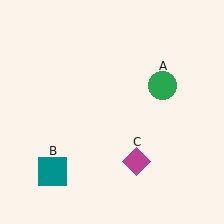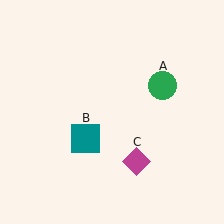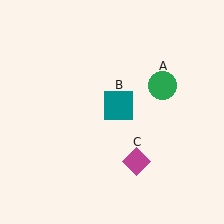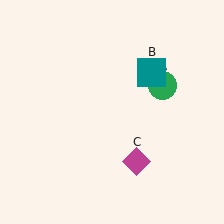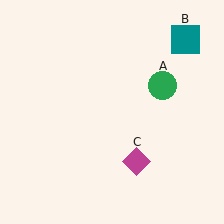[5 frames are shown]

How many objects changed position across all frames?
1 object changed position: teal square (object B).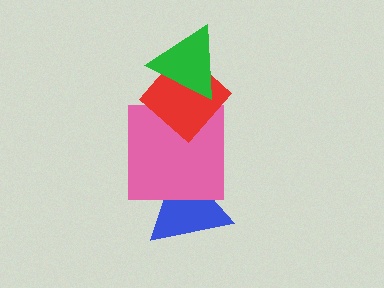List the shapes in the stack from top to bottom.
From top to bottom: the green triangle, the red diamond, the pink square, the blue triangle.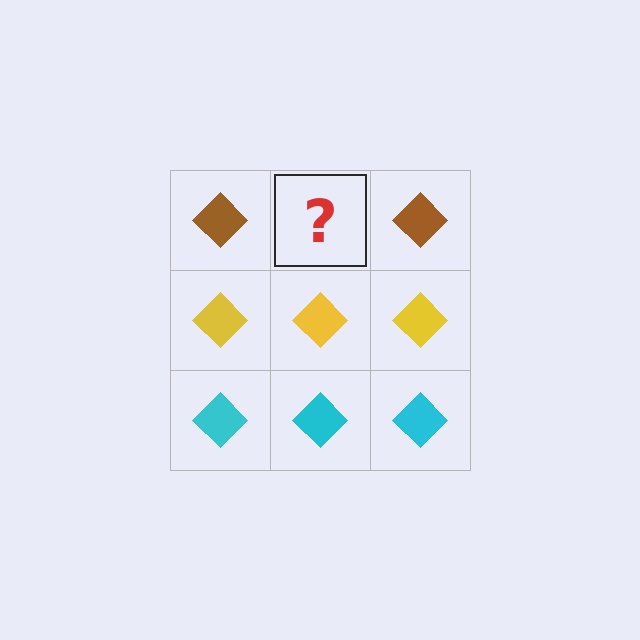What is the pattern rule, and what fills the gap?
The rule is that each row has a consistent color. The gap should be filled with a brown diamond.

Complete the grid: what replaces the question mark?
The question mark should be replaced with a brown diamond.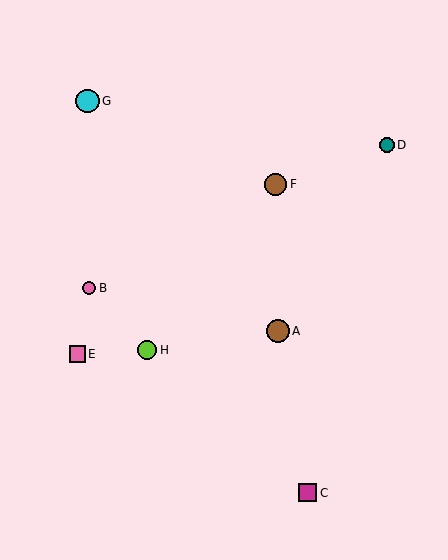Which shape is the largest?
The cyan circle (labeled G) is the largest.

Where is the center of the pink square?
The center of the pink square is at (77, 354).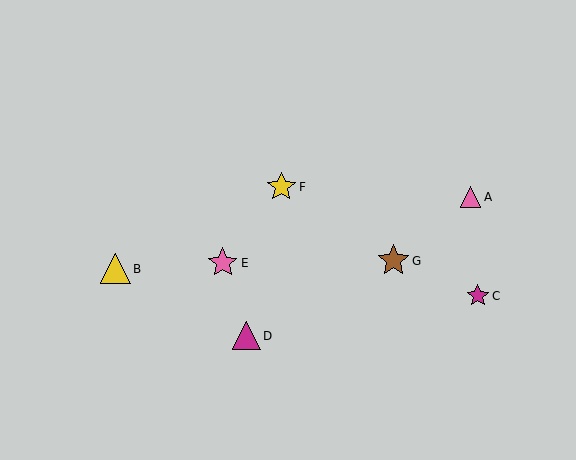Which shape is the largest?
The brown star (labeled G) is the largest.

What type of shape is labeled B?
Shape B is a yellow triangle.